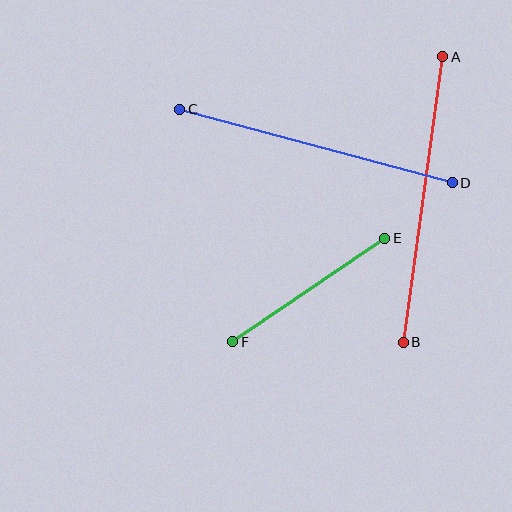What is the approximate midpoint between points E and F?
The midpoint is at approximately (309, 290) pixels.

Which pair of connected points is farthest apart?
Points A and B are farthest apart.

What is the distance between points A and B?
The distance is approximately 288 pixels.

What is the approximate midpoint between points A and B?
The midpoint is at approximately (423, 200) pixels.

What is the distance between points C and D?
The distance is approximately 282 pixels.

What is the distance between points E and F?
The distance is approximately 184 pixels.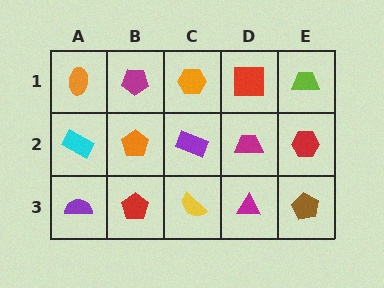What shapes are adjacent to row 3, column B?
An orange pentagon (row 2, column B), a purple semicircle (row 3, column A), a yellow semicircle (row 3, column C).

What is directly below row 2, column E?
A brown pentagon.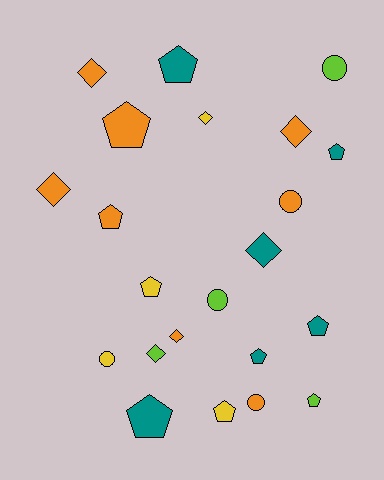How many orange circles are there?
There are 2 orange circles.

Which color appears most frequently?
Orange, with 8 objects.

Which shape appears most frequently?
Pentagon, with 10 objects.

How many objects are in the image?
There are 22 objects.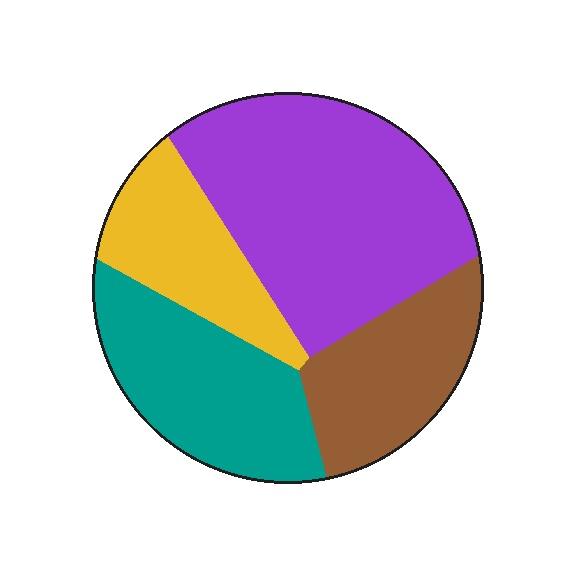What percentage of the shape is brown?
Brown takes up between a sixth and a third of the shape.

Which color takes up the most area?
Purple, at roughly 40%.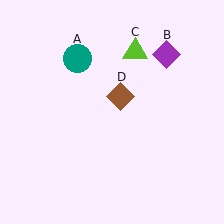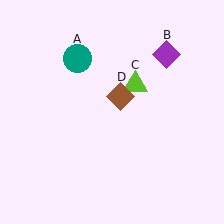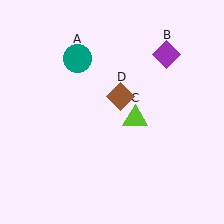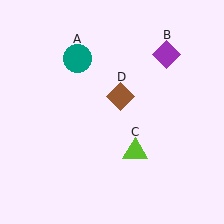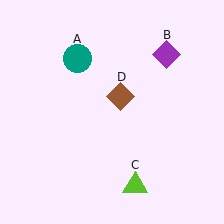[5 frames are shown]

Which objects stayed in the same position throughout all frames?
Teal circle (object A) and purple diamond (object B) and brown diamond (object D) remained stationary.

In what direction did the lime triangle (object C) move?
The lime triangle (object C) moved down.